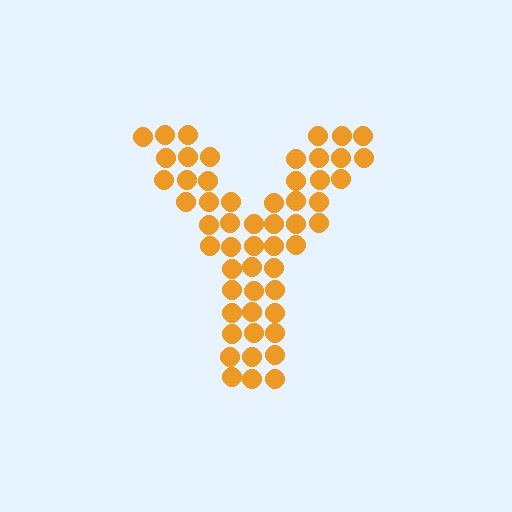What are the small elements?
The small elements are circles.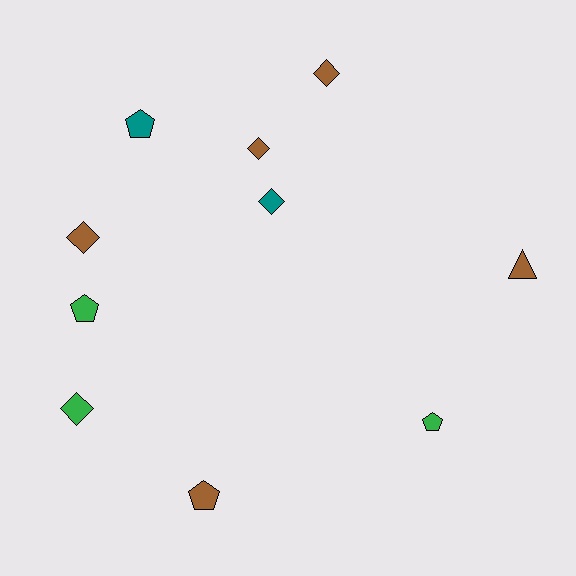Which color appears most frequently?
Brown, with 5 objects.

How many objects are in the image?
There are 10 objects.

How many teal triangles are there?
There are no teal triangles.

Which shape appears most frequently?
Diamond, with 5 objects.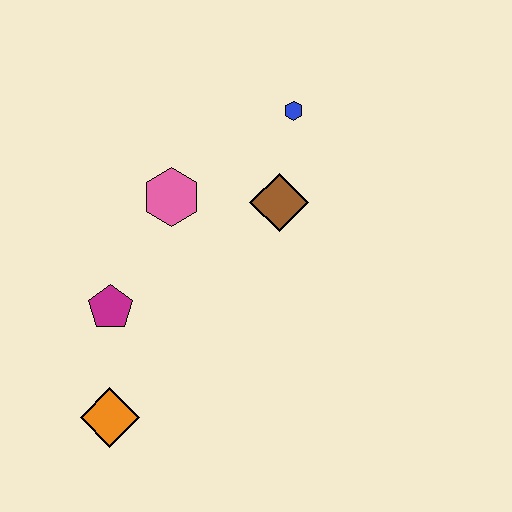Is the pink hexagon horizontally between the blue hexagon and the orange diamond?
Yes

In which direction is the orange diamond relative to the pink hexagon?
The orange diamond is below the pink hexagon.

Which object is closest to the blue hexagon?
The brown diamond is closest to the blue hexagon.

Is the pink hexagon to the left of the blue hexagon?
Yes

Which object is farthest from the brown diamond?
The orange diamond is farthest from the brown diamond.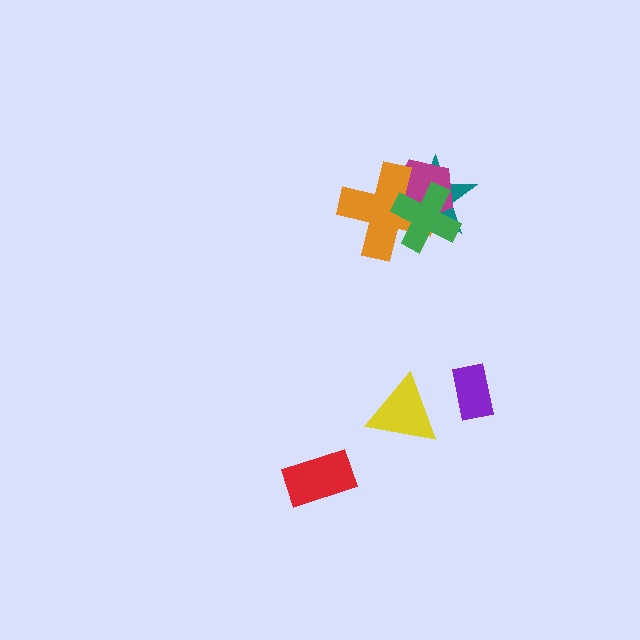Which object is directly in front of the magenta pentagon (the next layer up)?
The orange cross is directly in front of the magenta pentagon.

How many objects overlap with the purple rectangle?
0 objects overlap with the purple rectangle.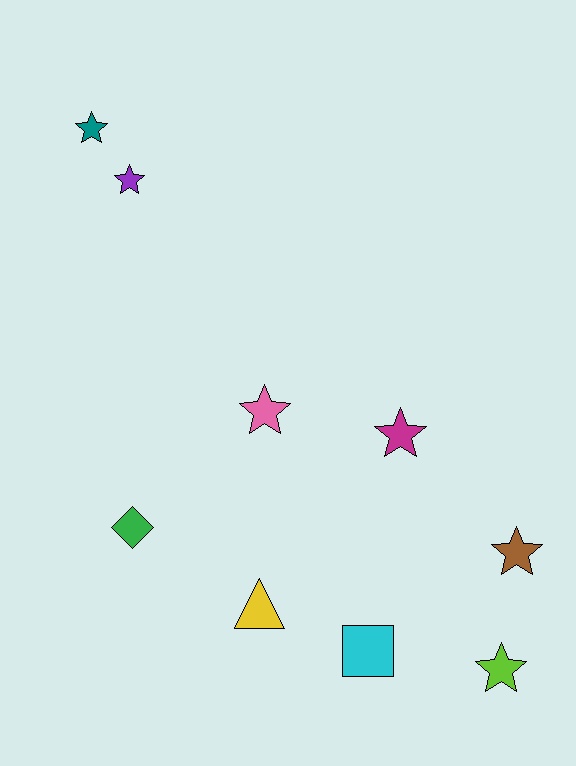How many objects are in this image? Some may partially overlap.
There are 9 objects.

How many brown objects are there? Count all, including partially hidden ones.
There is 1 brown object.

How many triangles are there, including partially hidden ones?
There is 1 triangle.